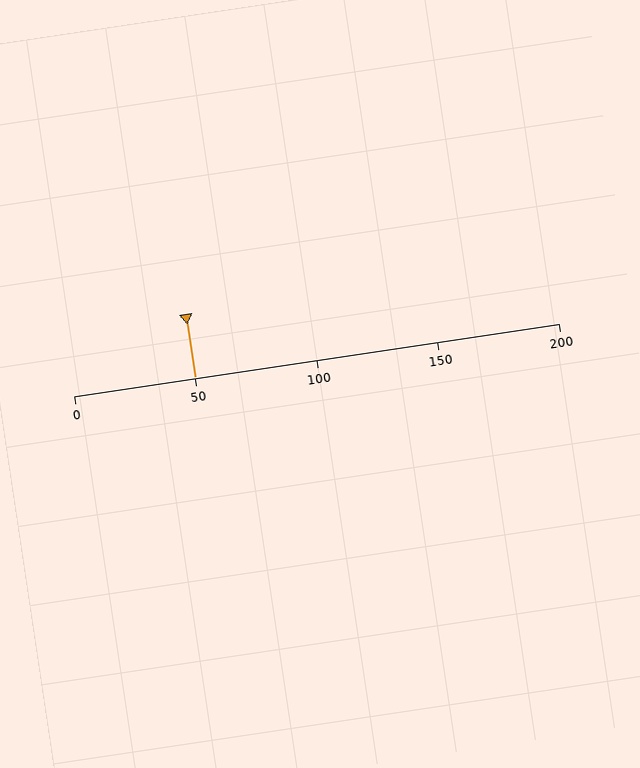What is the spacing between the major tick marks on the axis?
The major ticks are spaced 50 apart.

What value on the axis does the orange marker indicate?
The marker indicates approximately 50.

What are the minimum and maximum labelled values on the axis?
The axis runs from 0 to 200.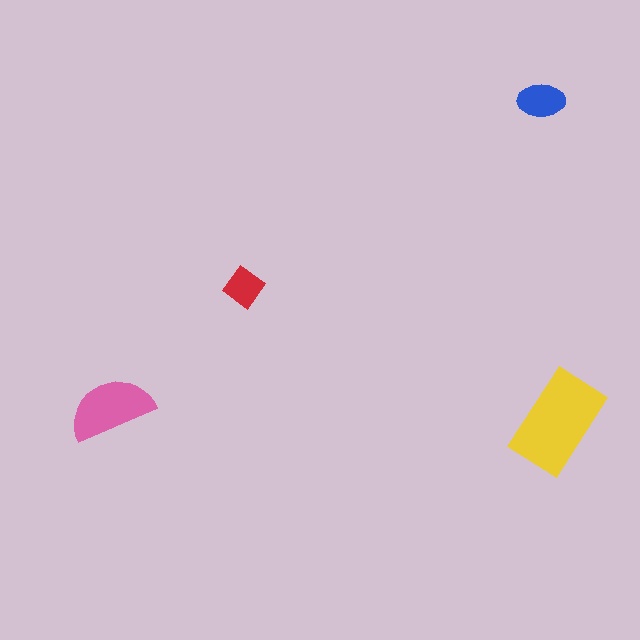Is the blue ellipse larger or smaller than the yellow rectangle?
Smaller.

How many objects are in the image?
There are 4 objects in the image.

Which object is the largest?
The yellow rectangle.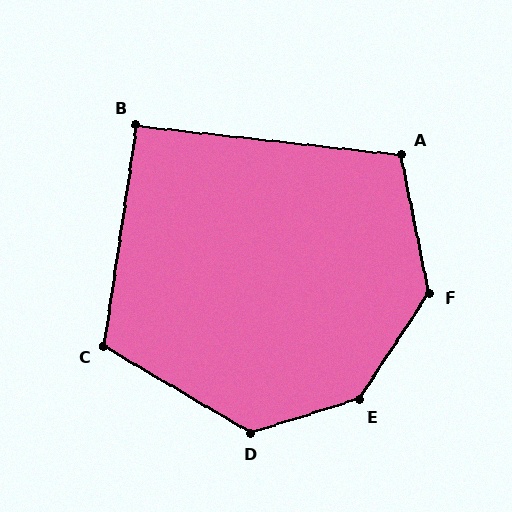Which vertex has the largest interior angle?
E, at approximately 140 degrees.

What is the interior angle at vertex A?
Approximately 108 degrees (obtuse).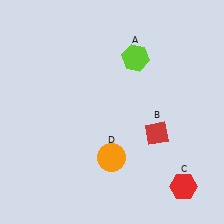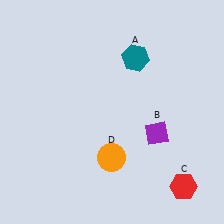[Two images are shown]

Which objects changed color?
A changed from lime to teal. B changed from red to purple.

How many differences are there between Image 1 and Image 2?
There are 2 differences between the two images.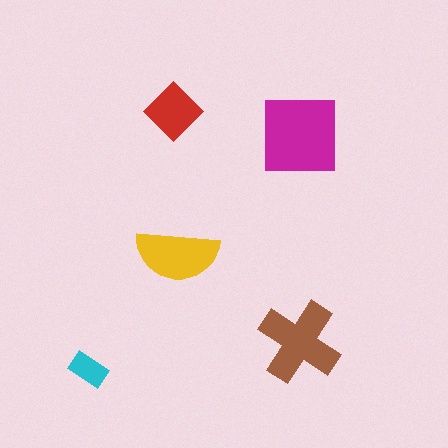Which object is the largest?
The magenta square.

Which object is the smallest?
The cyan rectangle.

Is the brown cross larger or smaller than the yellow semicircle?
Larger.